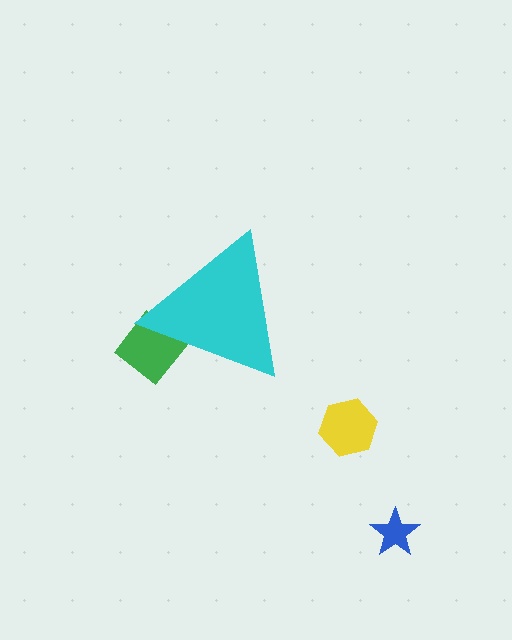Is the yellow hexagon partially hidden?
No, the yellow hexagon is fully visible.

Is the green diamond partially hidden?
Yes, the green diamond is partially hidden behind the cyan triangle.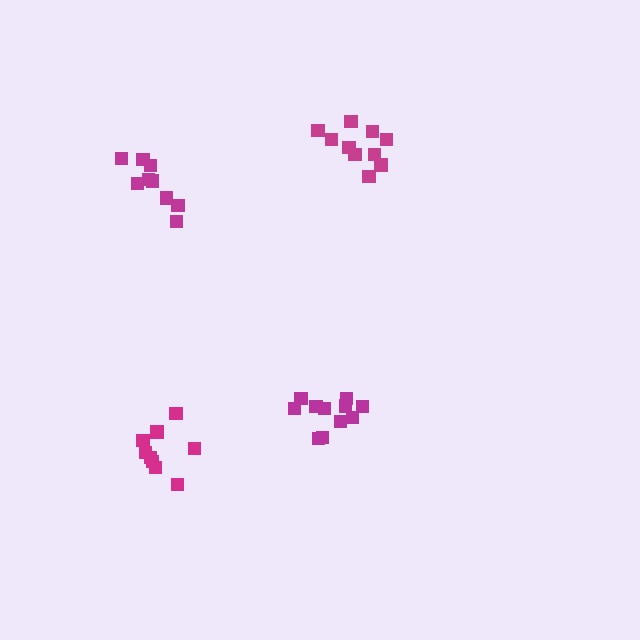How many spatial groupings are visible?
There are 4 spatial groupings.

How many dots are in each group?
Group 1: 10 dots, Group 2: 11 dots, Group 3: 9 dots, Group 4: 9 dots (39 total).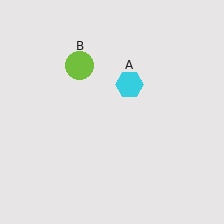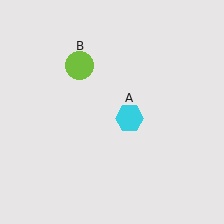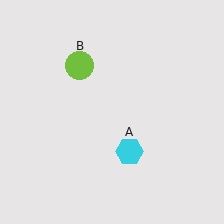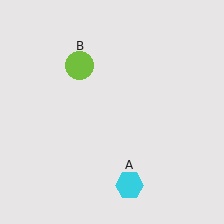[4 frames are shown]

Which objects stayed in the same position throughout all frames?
Lime circle (object B) remained stationary.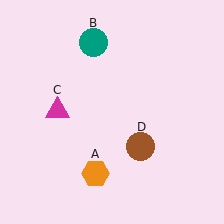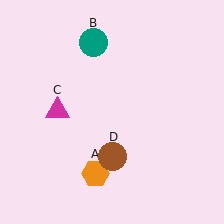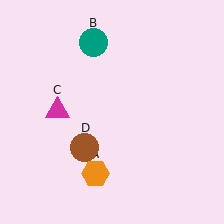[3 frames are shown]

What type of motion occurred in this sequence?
The brown circle (object D) rotated clockwise around the center of the scene.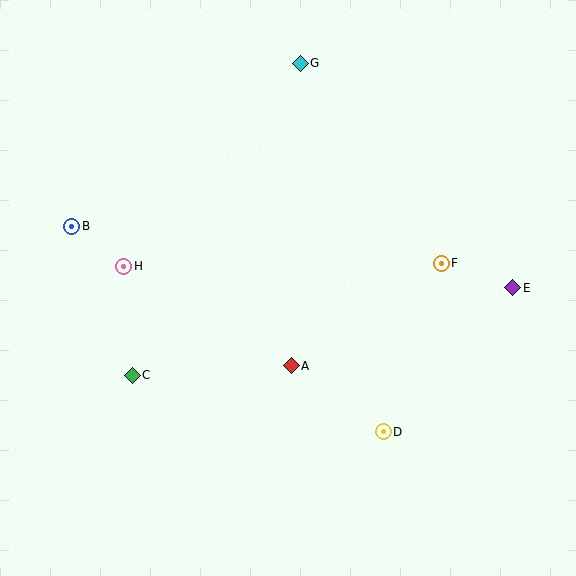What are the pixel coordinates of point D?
Point D is at (383, 432).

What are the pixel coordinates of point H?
Point H is at (124, 266).